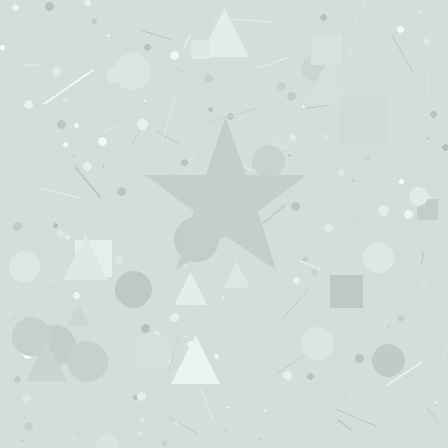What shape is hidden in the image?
A star is hidden in the image.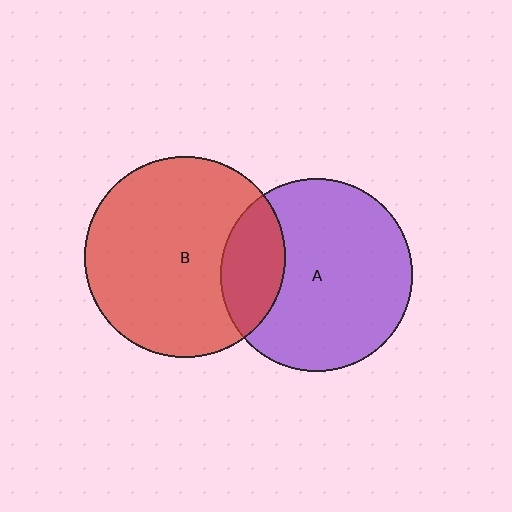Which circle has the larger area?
Circle B (red).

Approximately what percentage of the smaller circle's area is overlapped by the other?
Approximately 20%.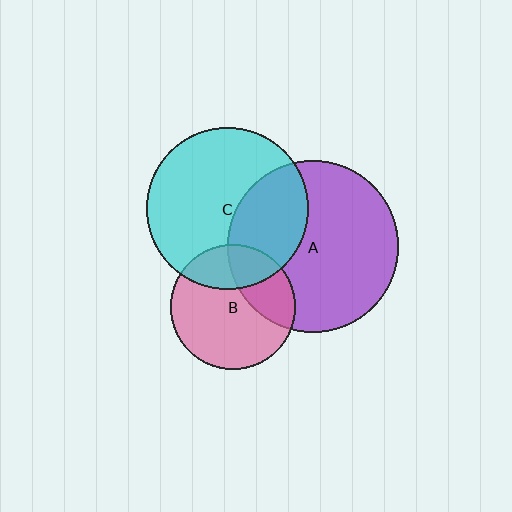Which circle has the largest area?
Circle A (purple).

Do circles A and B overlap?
Yes.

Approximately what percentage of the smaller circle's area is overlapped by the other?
Approximately 30%.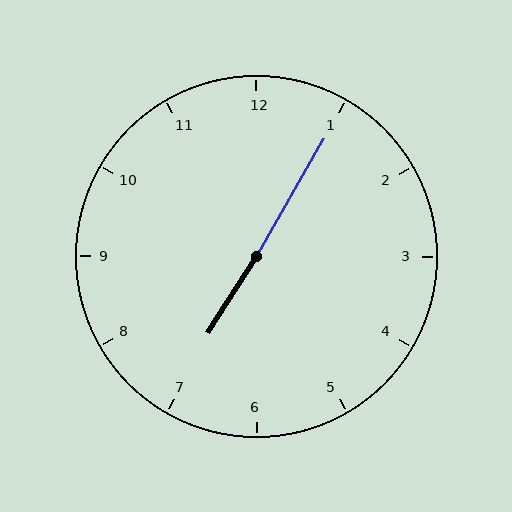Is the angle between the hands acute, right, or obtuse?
It is obtuse.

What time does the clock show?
7:05.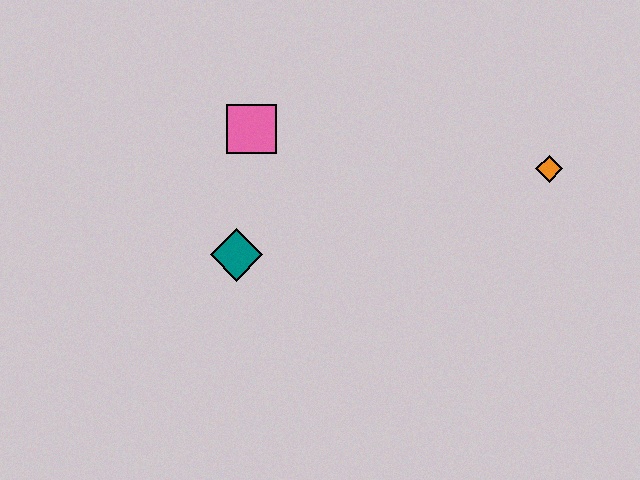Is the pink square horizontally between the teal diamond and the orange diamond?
Yes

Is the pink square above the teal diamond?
Yes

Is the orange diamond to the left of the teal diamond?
No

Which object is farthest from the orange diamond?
The teal diamond is farthest from the orange diamond.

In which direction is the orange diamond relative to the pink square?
The orange diamond is to the right of the pink square.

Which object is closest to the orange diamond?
The pink square is closest to the orange diamond.